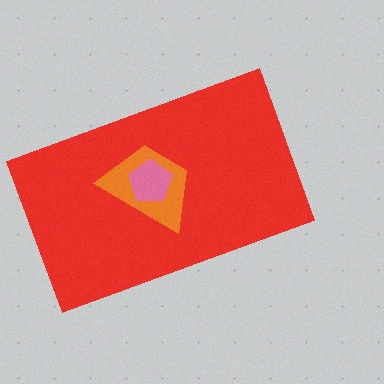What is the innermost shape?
The pink pentagon.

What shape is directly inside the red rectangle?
The orange trapezoid.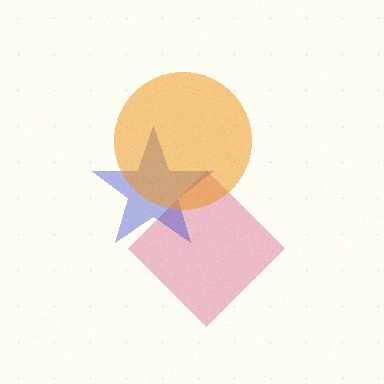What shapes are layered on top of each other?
The layered shapes are: a pink diamond, a blue star, an orange circle.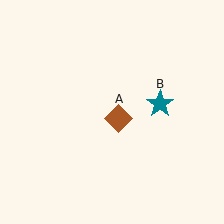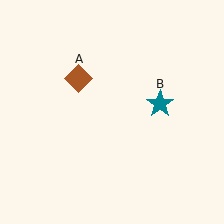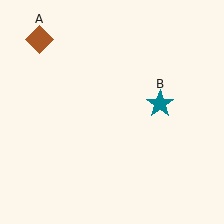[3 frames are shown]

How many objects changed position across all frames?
1 object changed position: brown diamond (object A).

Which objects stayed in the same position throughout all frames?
Teal star (object B) remained stationary.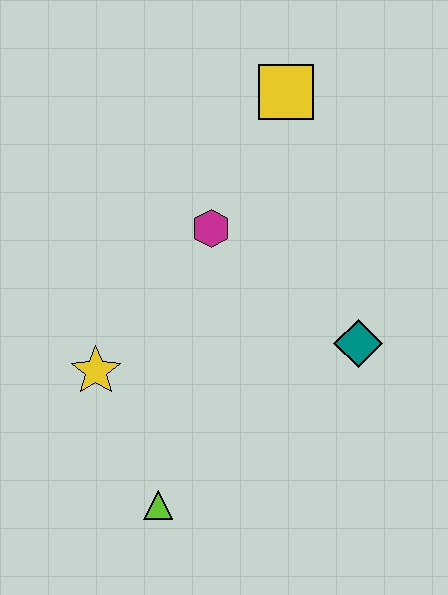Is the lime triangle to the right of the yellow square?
No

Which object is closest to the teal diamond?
The magenta hexagon is closest to the teal diamond.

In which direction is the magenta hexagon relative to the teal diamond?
The magenta hexagon is to the left of the teal diamond.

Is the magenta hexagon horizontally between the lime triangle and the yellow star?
No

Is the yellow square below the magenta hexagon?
No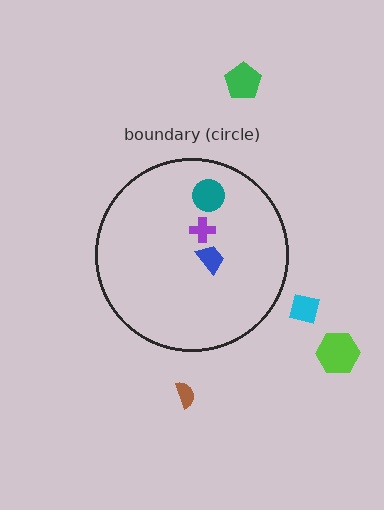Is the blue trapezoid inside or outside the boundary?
Inside.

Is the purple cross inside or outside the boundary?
Inside.